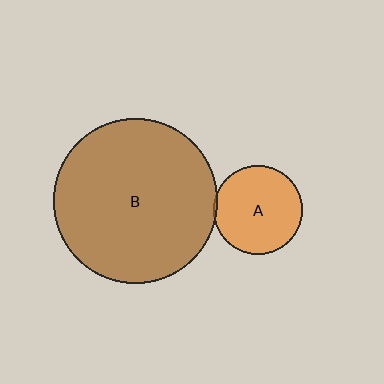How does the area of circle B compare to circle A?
Approximately 3.4 times.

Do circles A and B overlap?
Yes.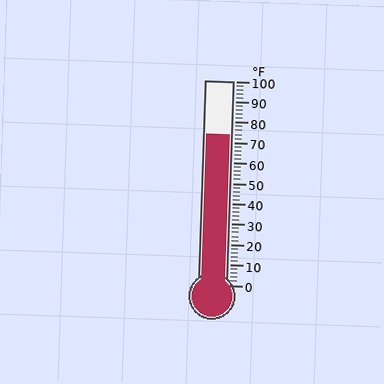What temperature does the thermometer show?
The thermometer shows approximately 74°F.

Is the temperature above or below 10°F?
The temperature is above 10°F.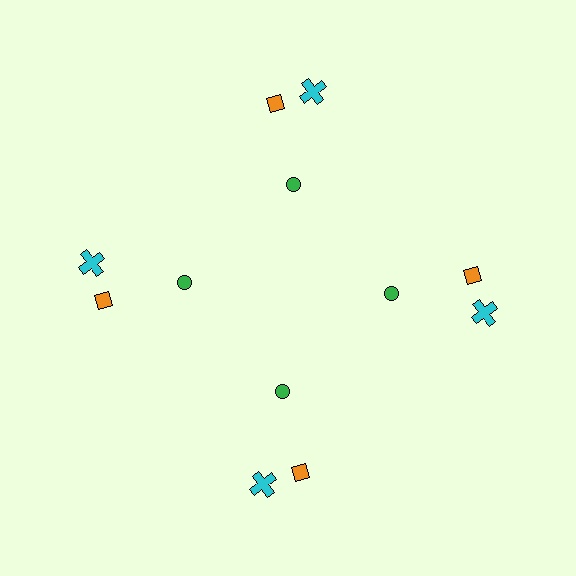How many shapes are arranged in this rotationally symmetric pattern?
There are 12 shapes, arranged in 4 groups of 3.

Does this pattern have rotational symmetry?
Yes, this pattern has 4-fold rotational symmetry. It looks the same after rotating 90 degrees around the center.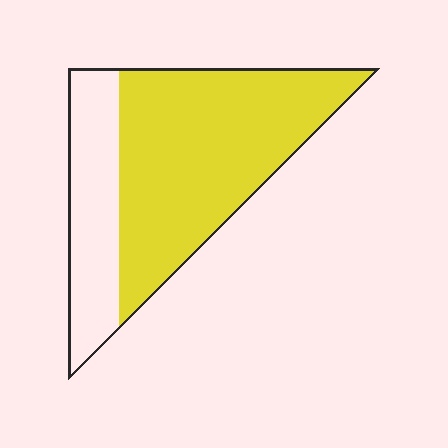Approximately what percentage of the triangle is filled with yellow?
Approximately 70%.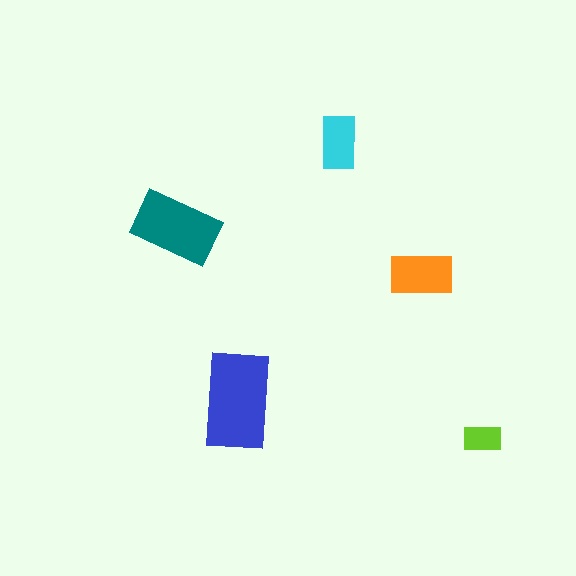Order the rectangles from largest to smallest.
the blue one, the teal one, the orange one, the cyan one, the lime one.